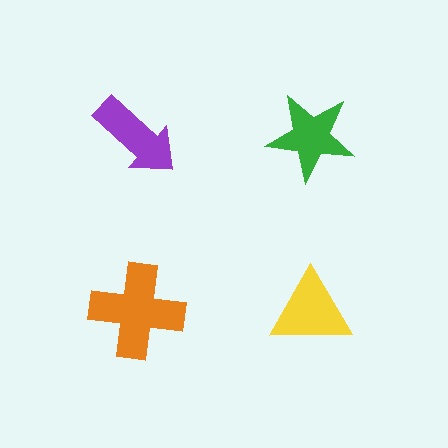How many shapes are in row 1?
2 shapes.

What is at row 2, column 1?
An orange cross.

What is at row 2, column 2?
A yellow triangle.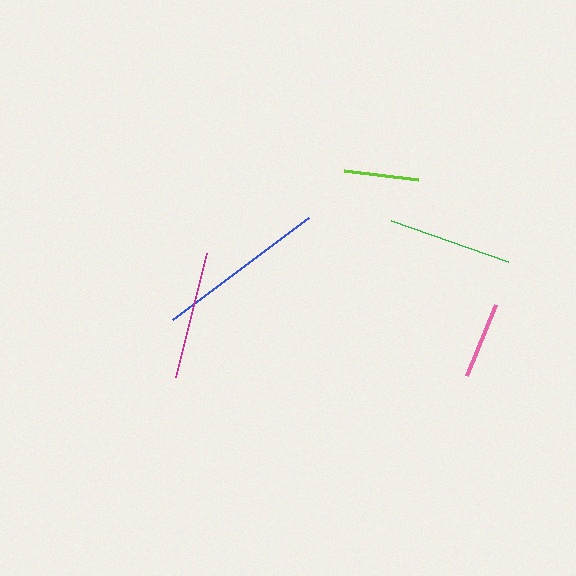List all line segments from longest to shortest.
From longest to shortest: blue, magenta, green, pink, lime.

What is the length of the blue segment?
The blue segment is approximately 170 pixels long.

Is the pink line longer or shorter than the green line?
The green line is longer than the pink line.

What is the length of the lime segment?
The lime segment is approximately 75 pixels long.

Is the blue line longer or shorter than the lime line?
The blue line is longer than the lime line.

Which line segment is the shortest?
The lime line is the shortest at approximately 75 pixels.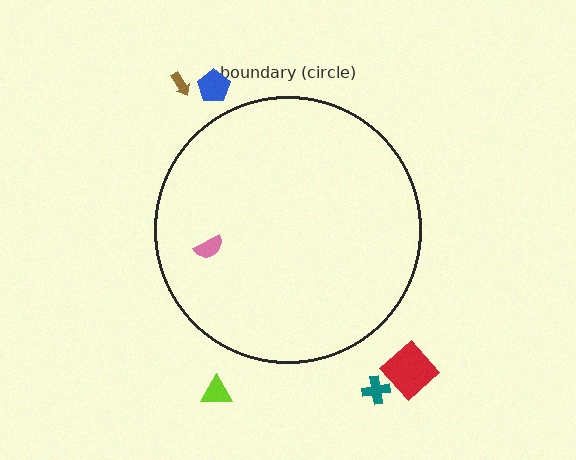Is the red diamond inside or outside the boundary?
Outside.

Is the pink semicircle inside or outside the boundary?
Inside.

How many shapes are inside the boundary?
1 inside, 5 outside.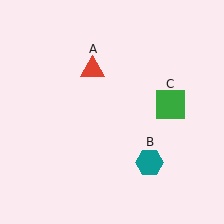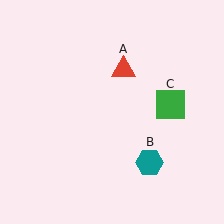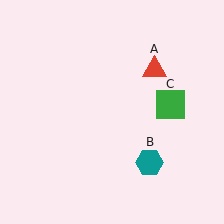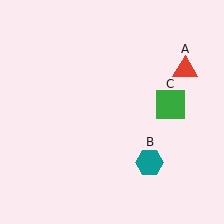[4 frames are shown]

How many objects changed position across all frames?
1 object changed position: red triangle (object A).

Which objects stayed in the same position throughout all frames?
Teal hexagon (object B) and green square (object C) remained stationary.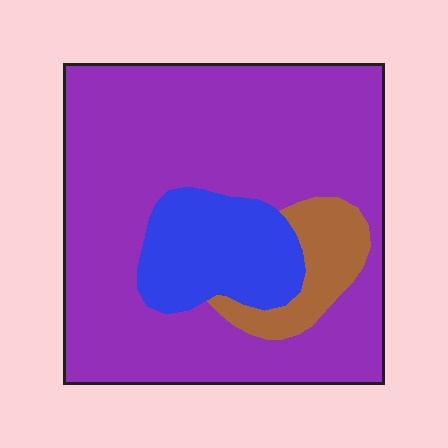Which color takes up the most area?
Purple, at roughly 75%.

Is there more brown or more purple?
Purple.